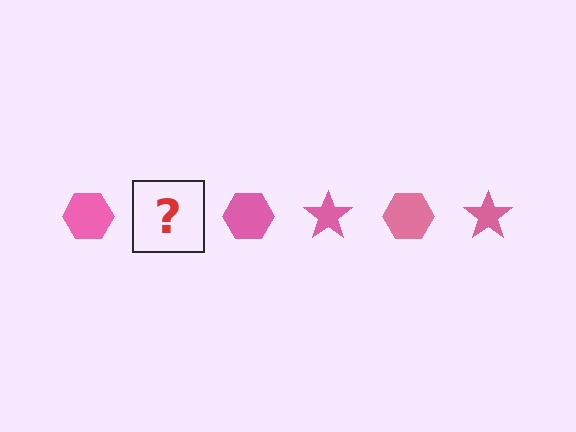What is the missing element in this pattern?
The missing element is a pink star.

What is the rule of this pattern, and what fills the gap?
The rule is that the pattern cycles through hexagon, star shapes in pink. The gap should be filled with a pink star.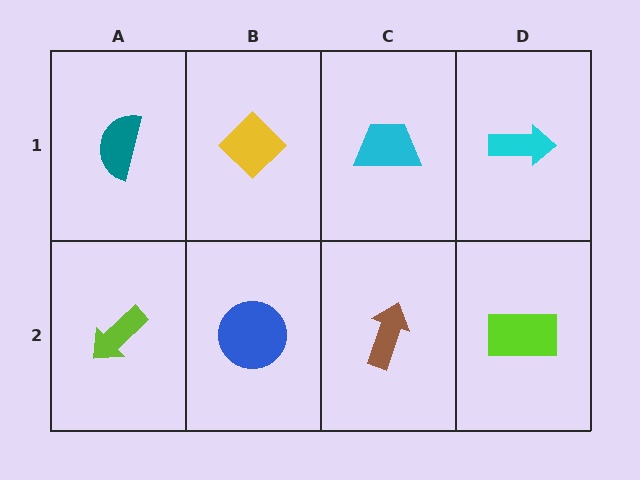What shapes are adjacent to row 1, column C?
A brown arrow (row 2, column C), a yellow diamond (row 1, column B), a cyan arrow (row 1, column D).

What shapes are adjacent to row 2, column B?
A yellow diamond (row 1, column B), a lime arrow (row 2, column A), a brown arrow (row 2, column C).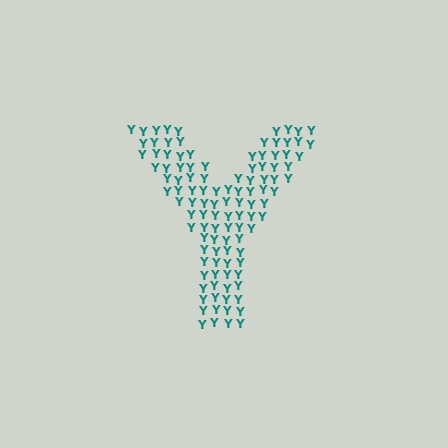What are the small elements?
The small elements are letter Y's.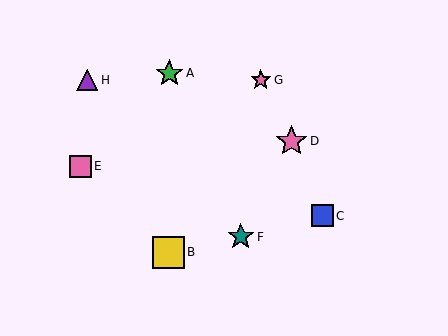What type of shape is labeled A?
Shape A is a green star.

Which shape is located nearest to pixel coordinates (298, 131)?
The pink star (labeled D) at (291, 141) is nearest to that location.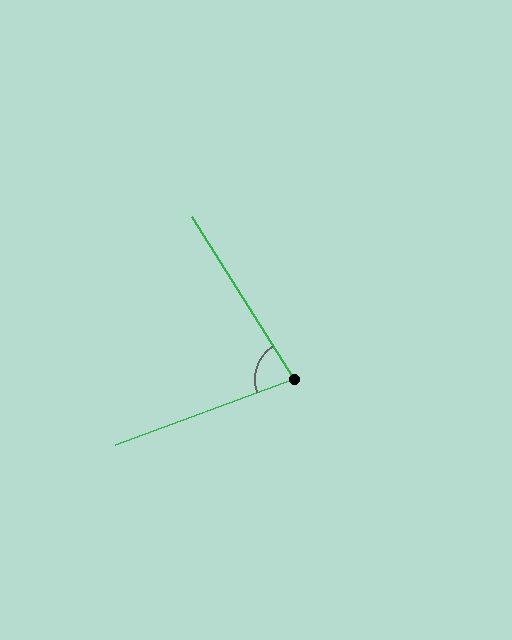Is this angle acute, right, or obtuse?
It is acute.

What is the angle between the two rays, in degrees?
Approximately 78 degrees.